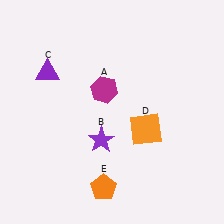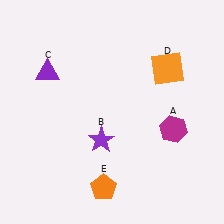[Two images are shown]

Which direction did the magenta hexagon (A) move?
The magenta hexagon (A) moved right.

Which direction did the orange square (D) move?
The orange square (D) moved up.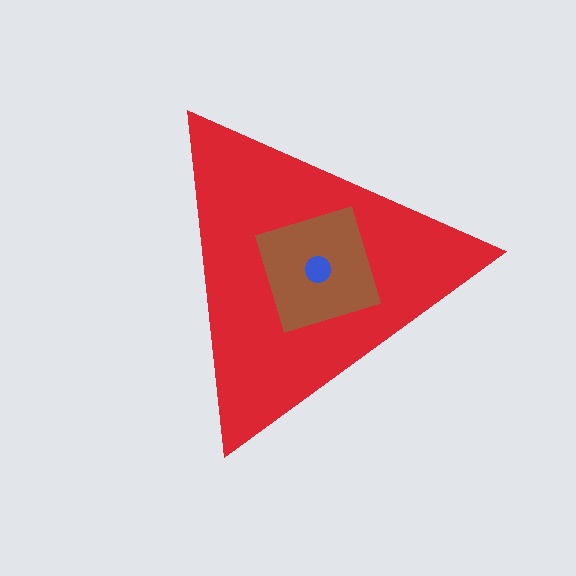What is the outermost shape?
The red triangle.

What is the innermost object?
The blue circle.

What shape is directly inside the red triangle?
The brown square.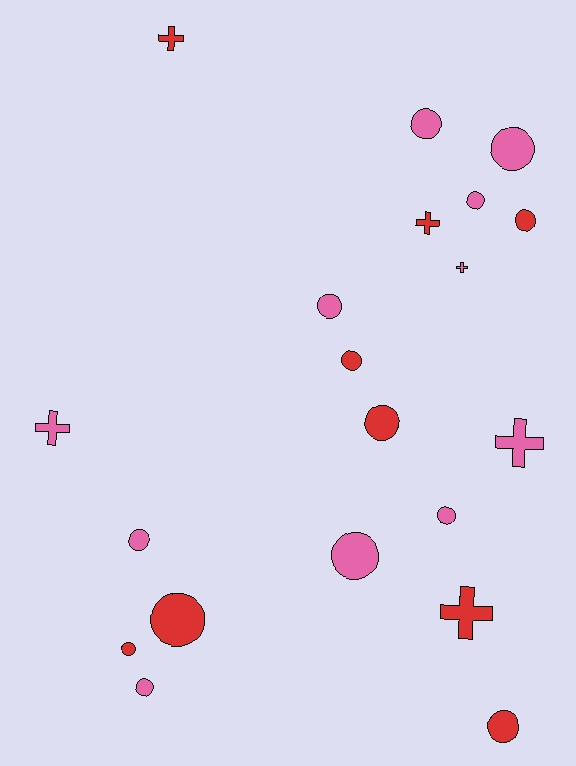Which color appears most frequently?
Pink, with 11 objects.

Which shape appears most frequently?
Circle, with 14 objects.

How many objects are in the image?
There are 20 objects.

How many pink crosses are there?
There are 3 pink crosses.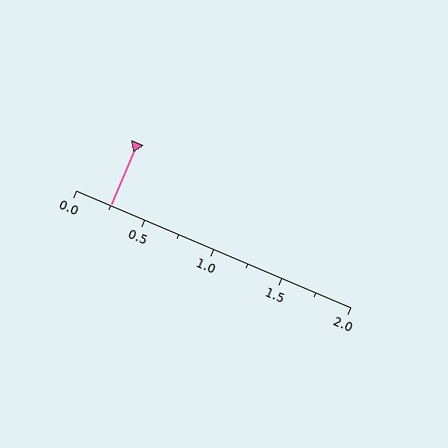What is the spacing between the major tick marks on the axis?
The major ticks are spaced 0.5 apart.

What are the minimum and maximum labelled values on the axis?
The axis runs from 0.0 to 2.0.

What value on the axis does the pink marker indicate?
The marker indicates approximately 0.25.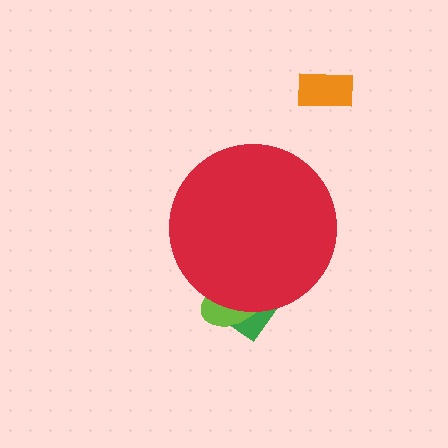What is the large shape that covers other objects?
A red circle.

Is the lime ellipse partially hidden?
Yes, the lime ellipse is partially hidden behind the red circle.